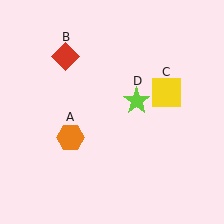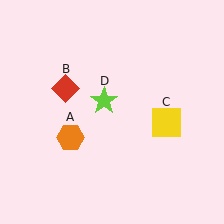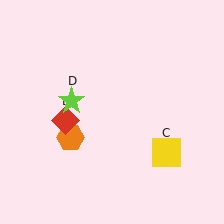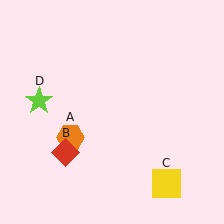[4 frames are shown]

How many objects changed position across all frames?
3 objects changed position: red diamond (object B), yellow square (object C), lime star (object D).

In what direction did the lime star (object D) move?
The lime star (object D) moved left.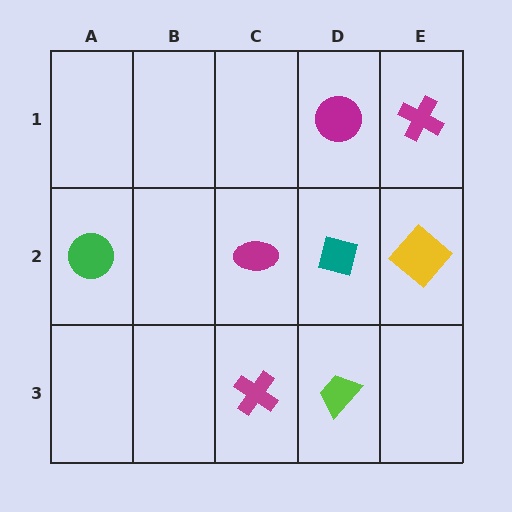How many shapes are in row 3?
2 shapes.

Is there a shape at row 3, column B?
No, that cell is empty.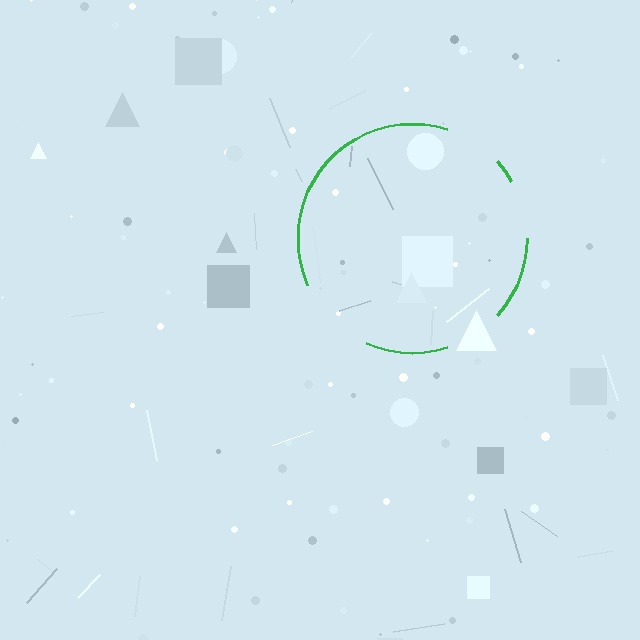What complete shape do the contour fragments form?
The contour fragments form a circle.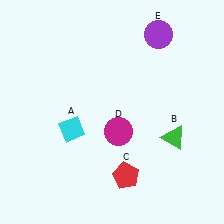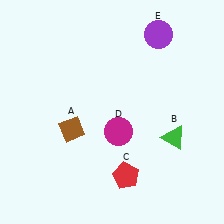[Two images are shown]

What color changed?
The diamond (A) changed from cyan in Image 1 to brown in Image 2.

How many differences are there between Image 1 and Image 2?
There is 1 difference between the two images.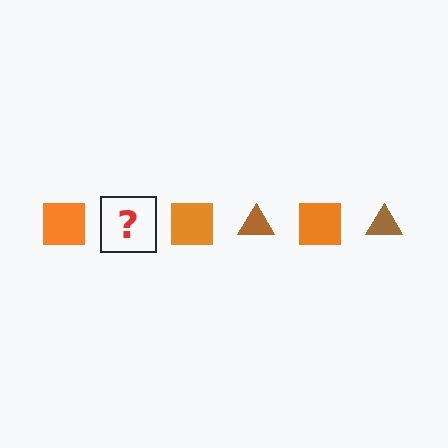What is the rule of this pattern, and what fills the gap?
The rule is that the pattern alternates between orange square and brown triangle. The gap should be filled with a brown triangle.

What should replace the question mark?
The question mark should be replaced with a brown triangle.